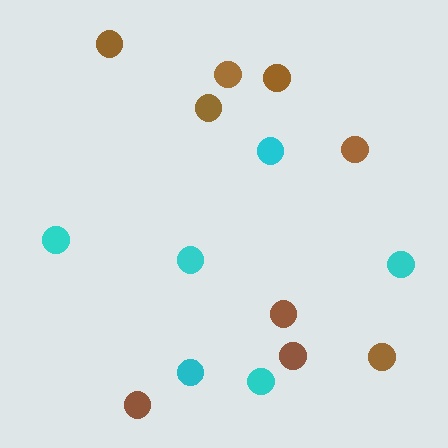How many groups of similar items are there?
There are 2 groups: one group of brown circles (9) and one group of cyan circles (6).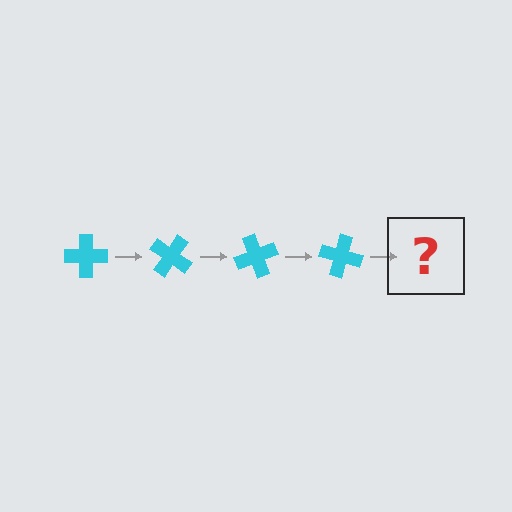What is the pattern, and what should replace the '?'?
The pattern is that the cross rotates 35 degrees each step. The '?' should be a cyan cross rotated 140 degrees.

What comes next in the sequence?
The next element should be a cyan cross rotated 140 degrees.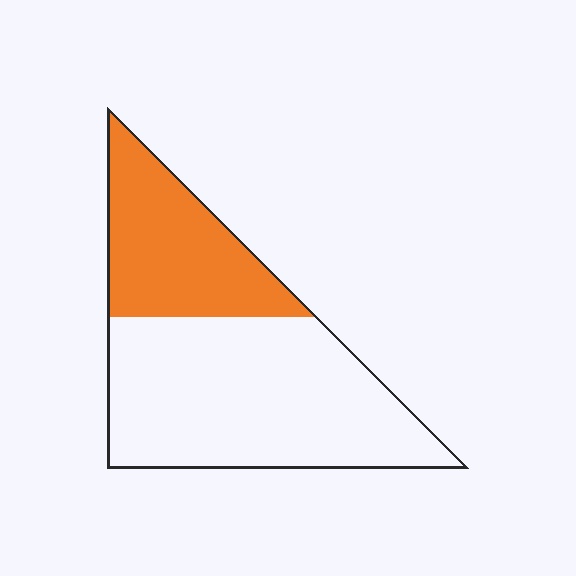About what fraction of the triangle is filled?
About one third (1/3).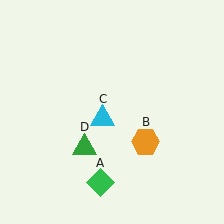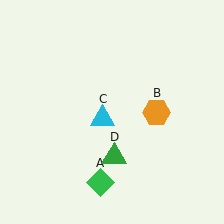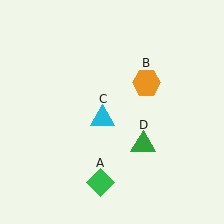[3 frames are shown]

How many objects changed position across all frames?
2 objects changed position: orange hexagon (object B), green triangle (object D).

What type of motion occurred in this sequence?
The orange hexagon (object B), green triangle (object D) rotated counterclockwise around the center of the scene.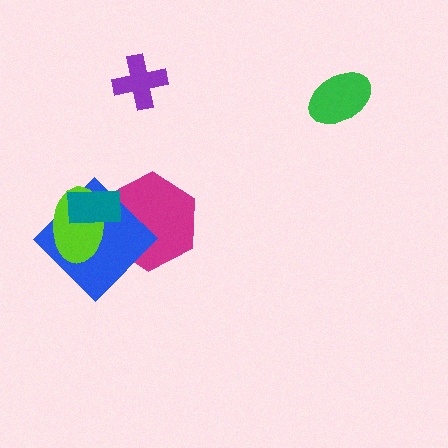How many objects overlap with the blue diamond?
3 objects overlap with the blue diamond.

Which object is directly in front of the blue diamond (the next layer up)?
The lime ellipse is directly in front of the blue diamond.